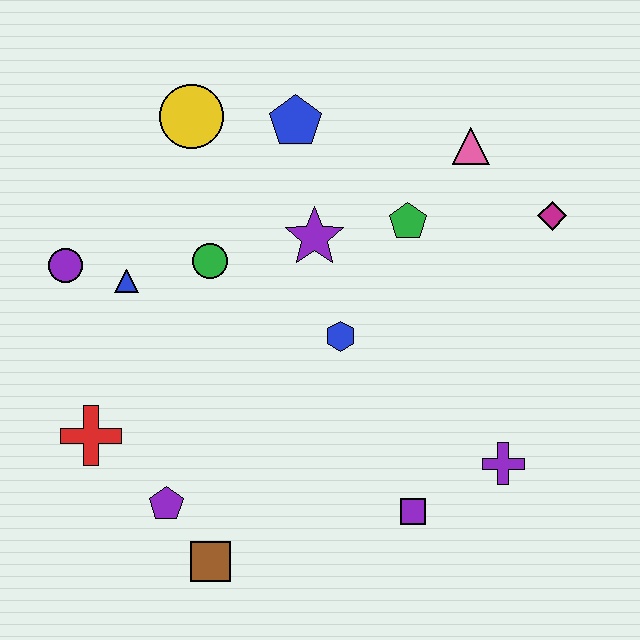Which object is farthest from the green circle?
The purple cross is farthest from the green circle.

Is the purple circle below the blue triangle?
No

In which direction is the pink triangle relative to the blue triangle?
The pink triangle is to the right of the blue triangle.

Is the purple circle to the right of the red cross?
No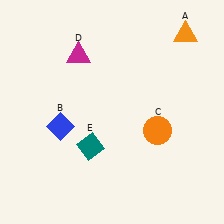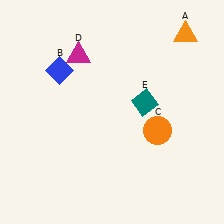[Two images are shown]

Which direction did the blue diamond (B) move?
The blue diamond (B) moved up.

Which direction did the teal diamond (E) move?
The teal diamond (E) moved right.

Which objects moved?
The objects that moved are: the blue diamond (B), the teal diamond (E).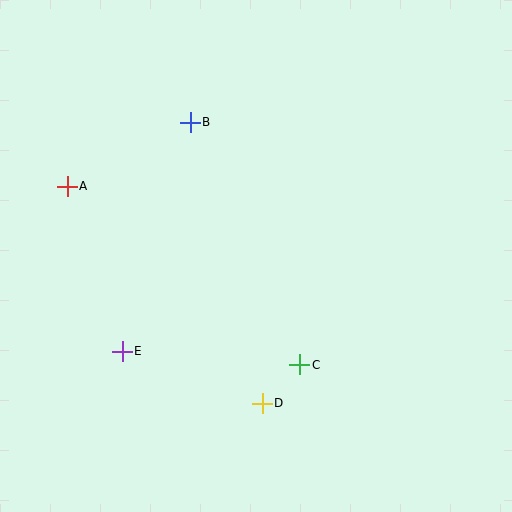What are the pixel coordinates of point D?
Point D is at (262, 403).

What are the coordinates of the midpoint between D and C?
The midpoint between D and C is at (281, 384).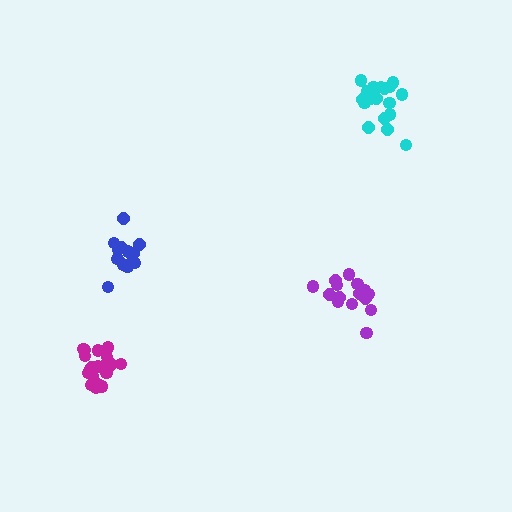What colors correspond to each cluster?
The clusters are colored: blue, cyan, purple, magenta.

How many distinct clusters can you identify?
There are 4 distinct clusters.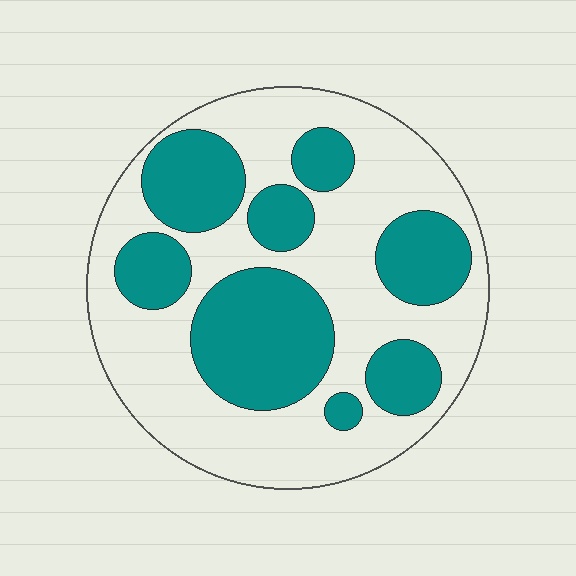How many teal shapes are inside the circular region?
8.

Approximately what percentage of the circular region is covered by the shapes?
Approximately 40%.